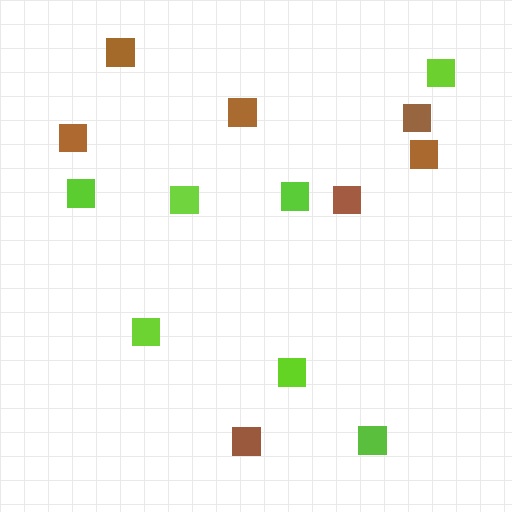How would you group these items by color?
There are 2 groups: one group of lime squares (7) and one group of brown squares (7).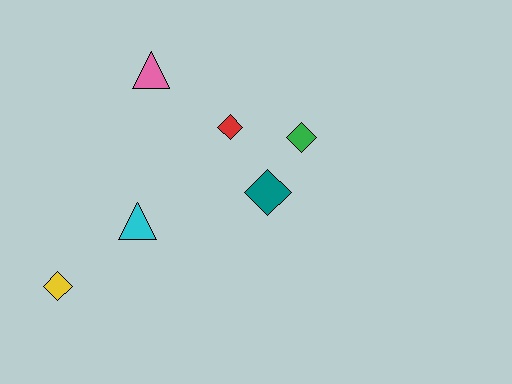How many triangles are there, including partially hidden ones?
There are 2 triangles.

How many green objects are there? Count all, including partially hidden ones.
There is 1 green object.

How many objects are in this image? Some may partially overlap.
There are 6 objects.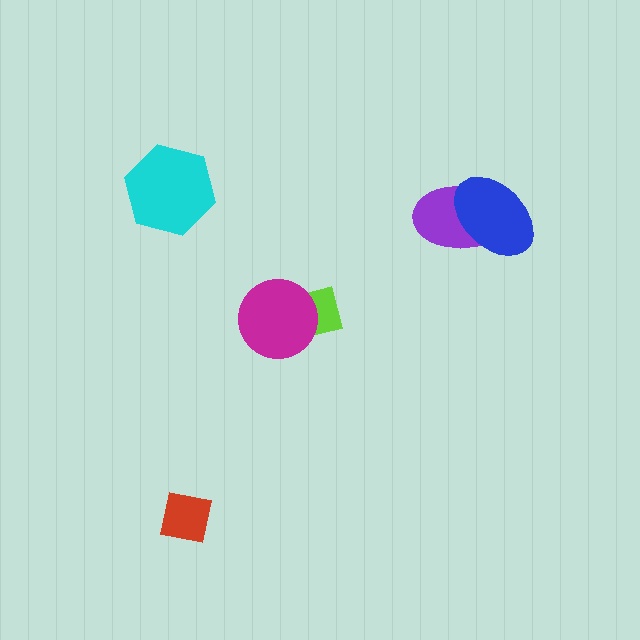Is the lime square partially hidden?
Yes, it is partially covered by another shape.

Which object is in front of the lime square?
The magenta circle is in front of the lime square.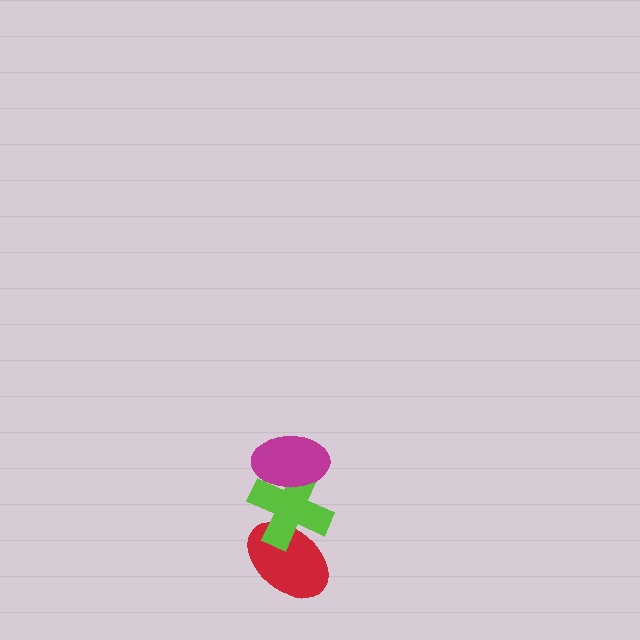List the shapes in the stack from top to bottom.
From top to bottom: the magenta ellipse, the lime cross, the red ellipse.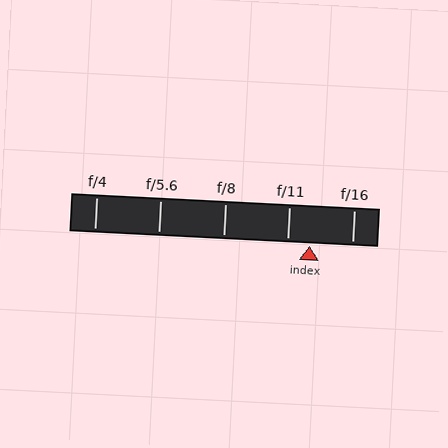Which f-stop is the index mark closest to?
The index mark is closest to f/11.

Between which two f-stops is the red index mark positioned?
The index mark is between f/11 and f/16.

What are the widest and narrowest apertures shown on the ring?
The widest aperture shown is f/4 and the narrowest is f/16.